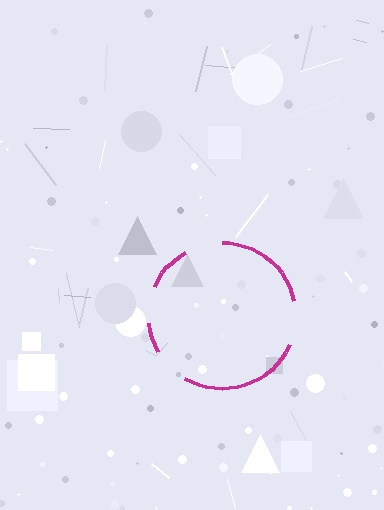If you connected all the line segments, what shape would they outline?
They would outline a circle.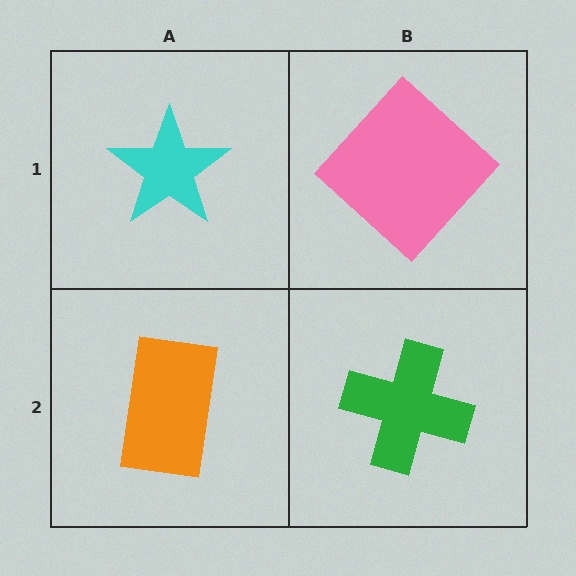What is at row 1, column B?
A pink diamond.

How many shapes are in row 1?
2 shapes.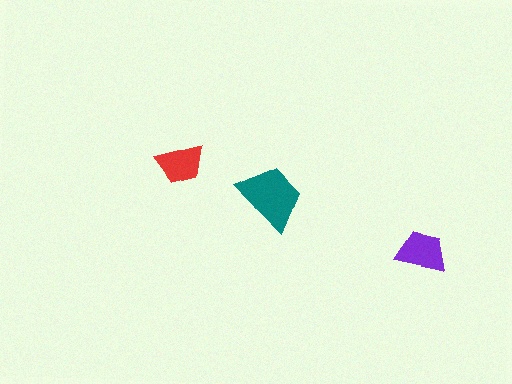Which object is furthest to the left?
The red trapezoid is leftmost.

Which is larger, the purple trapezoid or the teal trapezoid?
The teal one.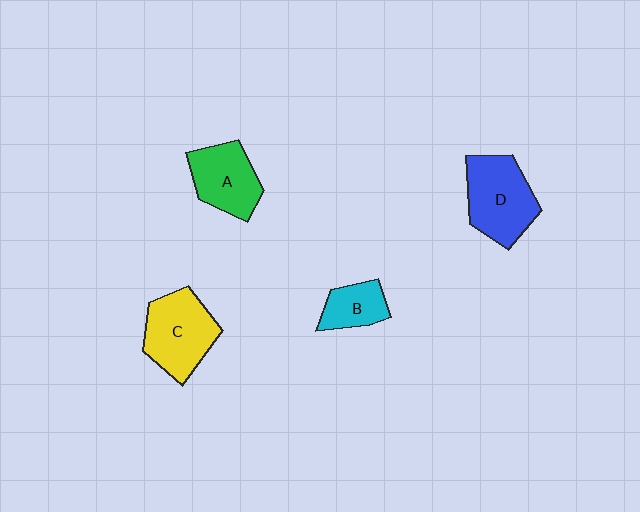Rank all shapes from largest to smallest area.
From largest to smallest: D (blue), C (yellow), A (green), B (cyan).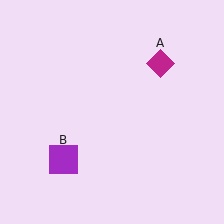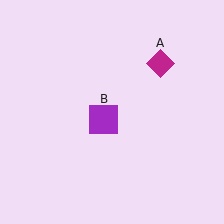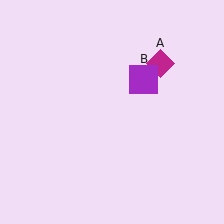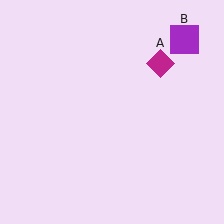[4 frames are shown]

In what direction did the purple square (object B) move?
The purple square (object B) moved up and to the right.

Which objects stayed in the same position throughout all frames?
Magenta diamond (object A) remained stationary.